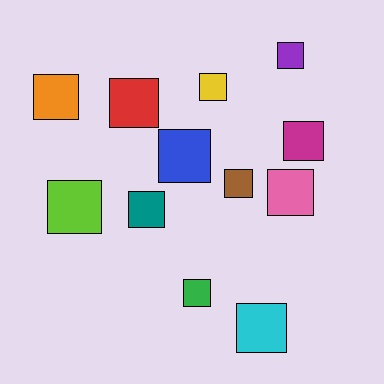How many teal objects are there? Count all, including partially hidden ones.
There is 1 teal object.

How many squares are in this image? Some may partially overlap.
There are 12 squares.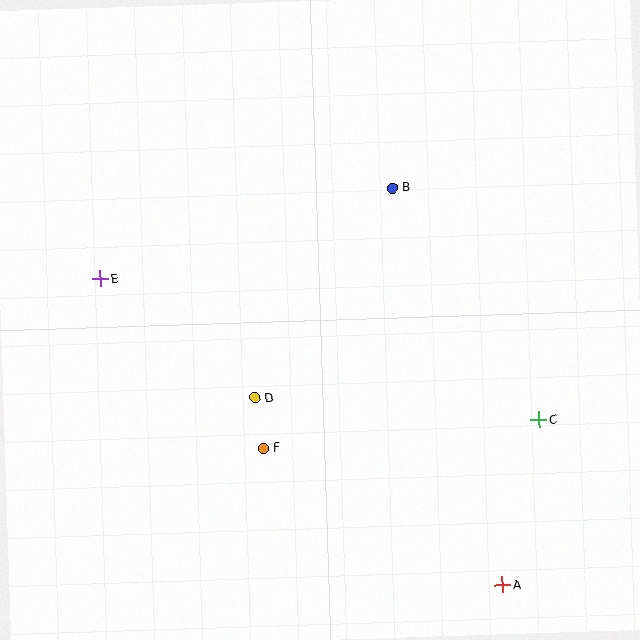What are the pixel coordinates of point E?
Point E is at (100, 279).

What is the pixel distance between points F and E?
The distance between F and E is 235 pixels.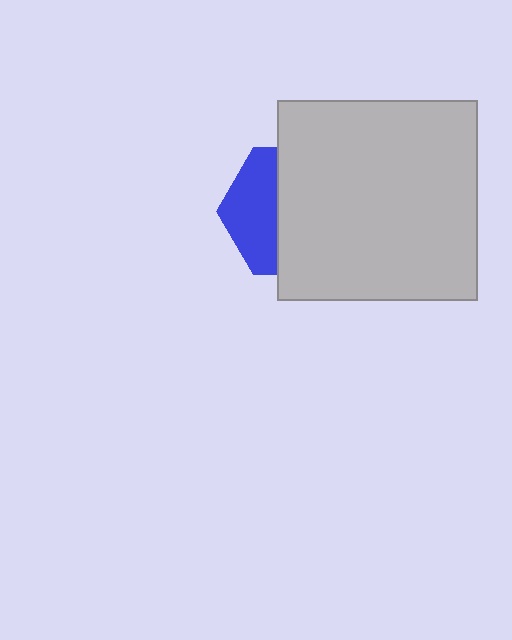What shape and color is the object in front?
The object in front is a light gray square.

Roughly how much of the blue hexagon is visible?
A small part of it is visible (roughly 39%).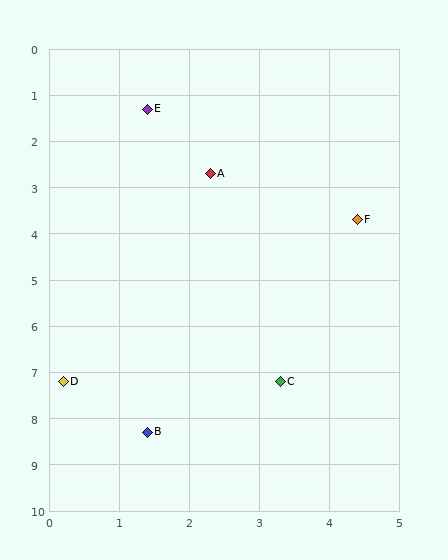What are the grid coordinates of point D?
Point D is at approximately (0.2, 7.2).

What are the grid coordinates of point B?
Point B is at approximately (1.4, 8.3).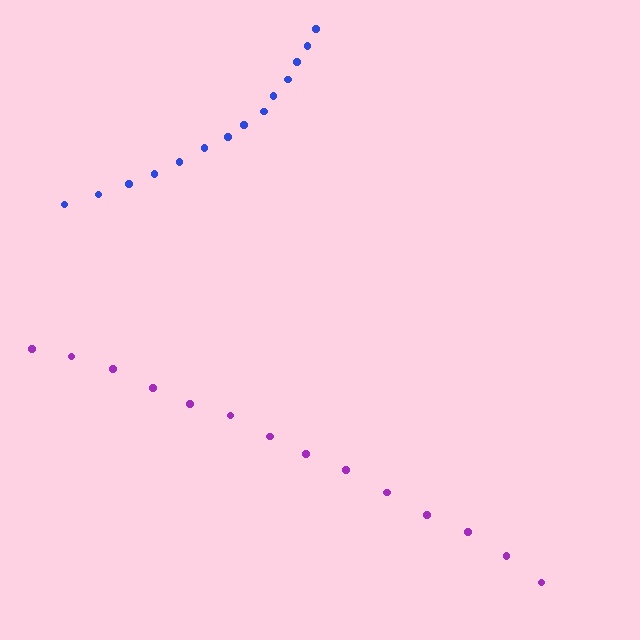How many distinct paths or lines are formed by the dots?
There are 2 distinct paths.